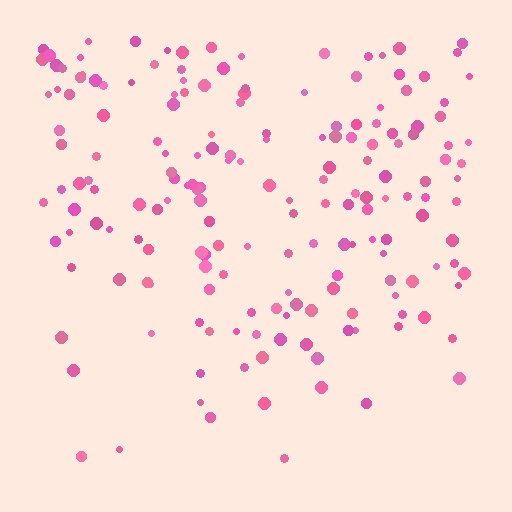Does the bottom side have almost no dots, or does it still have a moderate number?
Still a moderate number, just noticeably fewer than the top.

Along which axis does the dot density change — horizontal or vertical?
Vertical.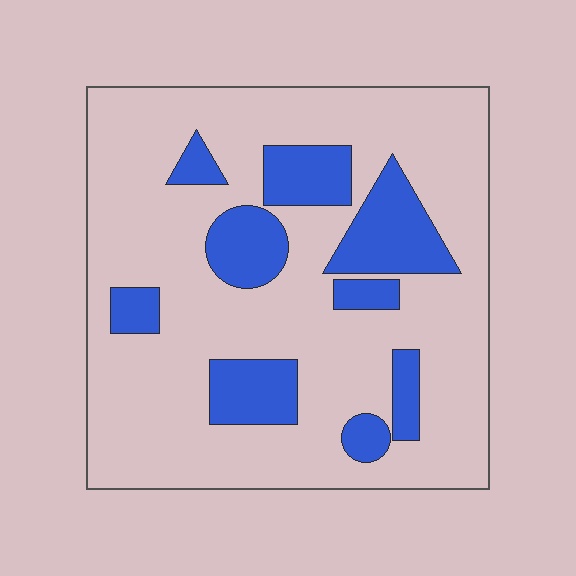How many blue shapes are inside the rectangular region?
9.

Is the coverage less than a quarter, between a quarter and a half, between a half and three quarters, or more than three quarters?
Less than a quarter.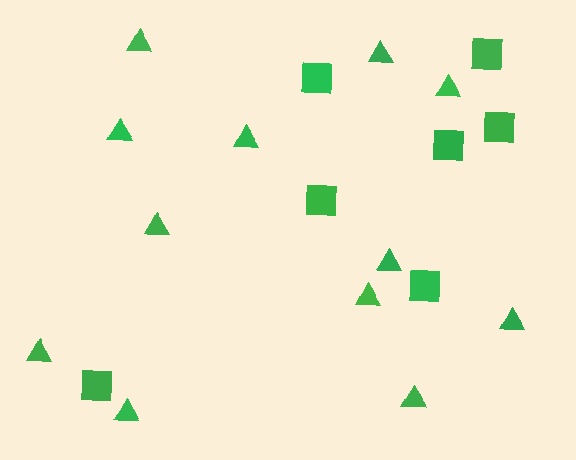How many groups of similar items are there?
There are 2 groups: one group of triangles (12) and one group of squares (7).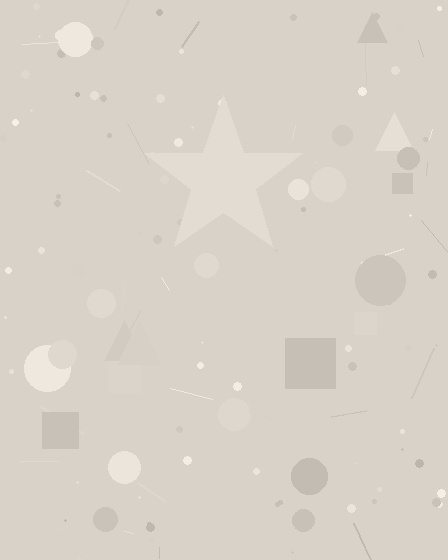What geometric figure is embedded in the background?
A star is embedded in the background.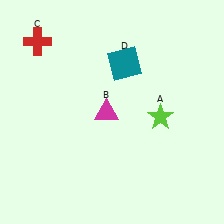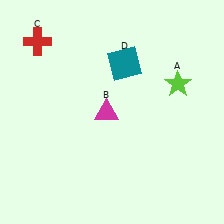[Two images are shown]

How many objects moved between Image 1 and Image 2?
1 object moved between the two images.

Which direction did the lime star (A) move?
The lime star (A) moved up.